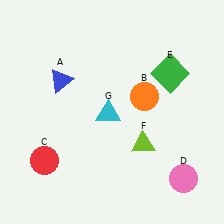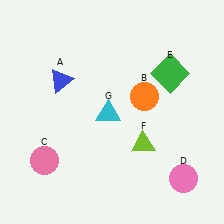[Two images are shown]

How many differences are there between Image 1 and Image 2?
There is 1 difference between the two images.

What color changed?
The circle (C) changed from red in Image 1 to pink in Image 2.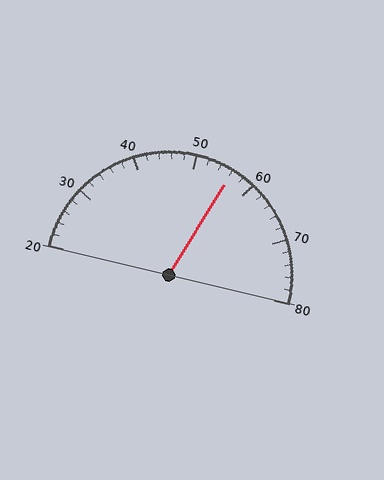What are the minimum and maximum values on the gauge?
The gauge ranges from 20 to 80.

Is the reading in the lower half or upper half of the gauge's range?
The reading is in the upper half of the range (20 to 80).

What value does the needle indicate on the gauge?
The needle indicates approximately 56.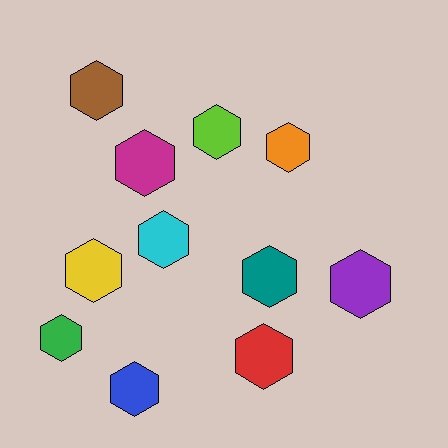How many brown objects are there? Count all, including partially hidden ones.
There is 1 brown object.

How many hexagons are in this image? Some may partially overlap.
There are 11 hexagons.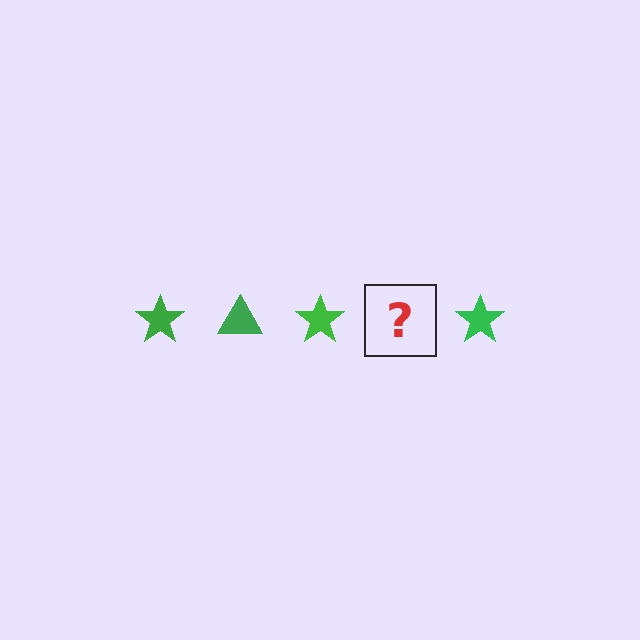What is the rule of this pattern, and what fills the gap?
The rule is that the pattern cycles through star, triangle shapes in green. The gap should be filled with a green triangle.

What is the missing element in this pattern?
The missing element is a green triangle.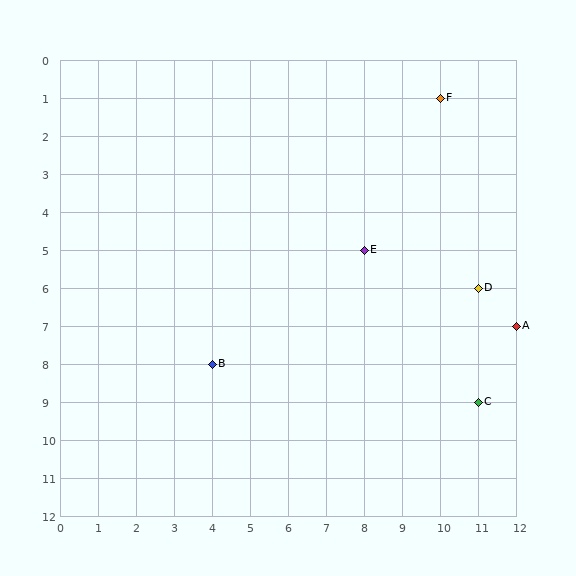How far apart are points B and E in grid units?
Points B and E are 4 columns and 3 rows apart (about 5.0 grid units diagonally).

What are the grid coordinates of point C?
Point C is at grid coordinates (11, 9).